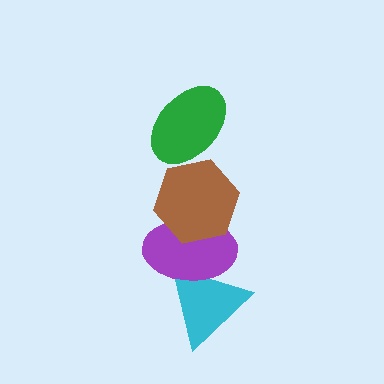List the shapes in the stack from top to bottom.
From top to bottom: the green ellipse, the brown hexagon, the purple ellipse, the cyan triangle.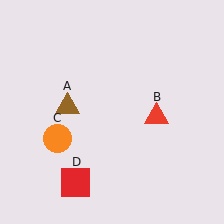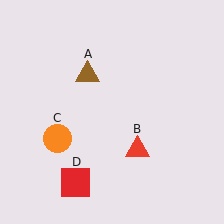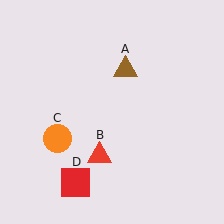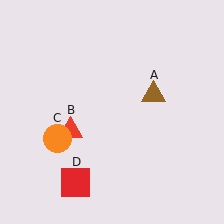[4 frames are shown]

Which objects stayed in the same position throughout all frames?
Orange circle (object C) and red square (object D) remained stationary.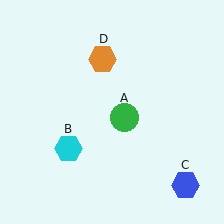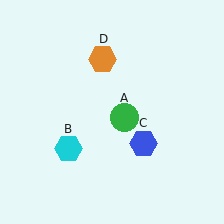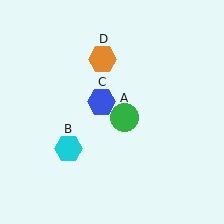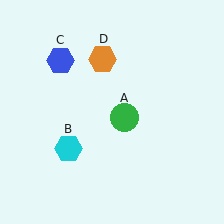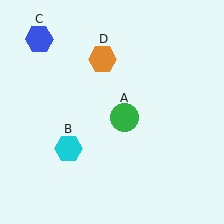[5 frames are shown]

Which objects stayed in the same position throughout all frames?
Green circle (object A) and cyan hexagon (object B) and orange hexagon (object D) remained stationary.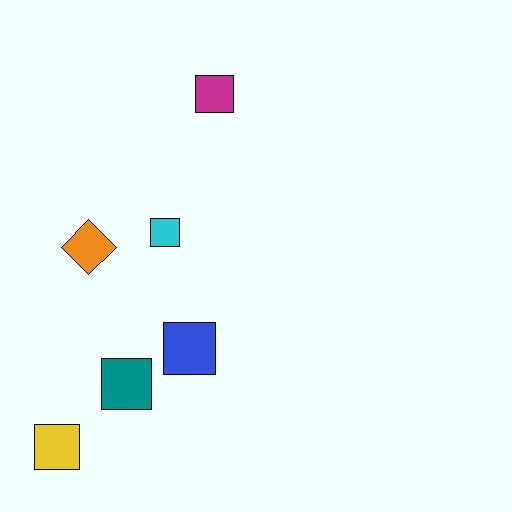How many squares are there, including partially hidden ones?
There are 5 squares.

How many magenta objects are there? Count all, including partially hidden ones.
There is 1 magenta object.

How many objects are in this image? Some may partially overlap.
There are 6 objects.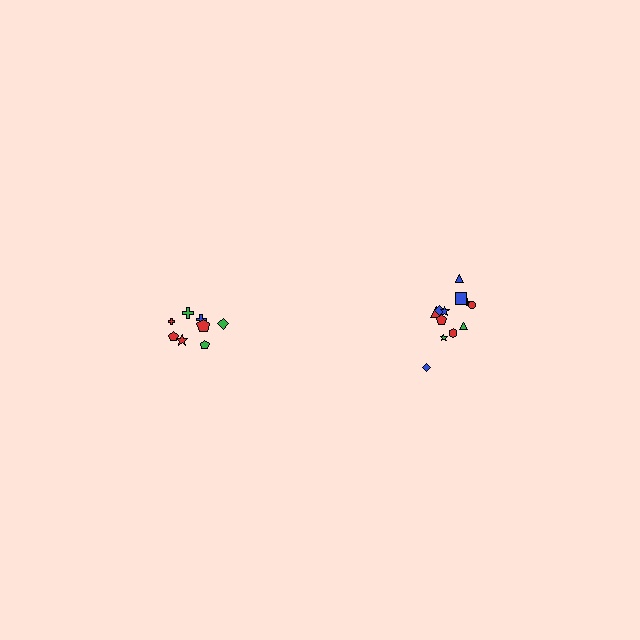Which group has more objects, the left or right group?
The right group.